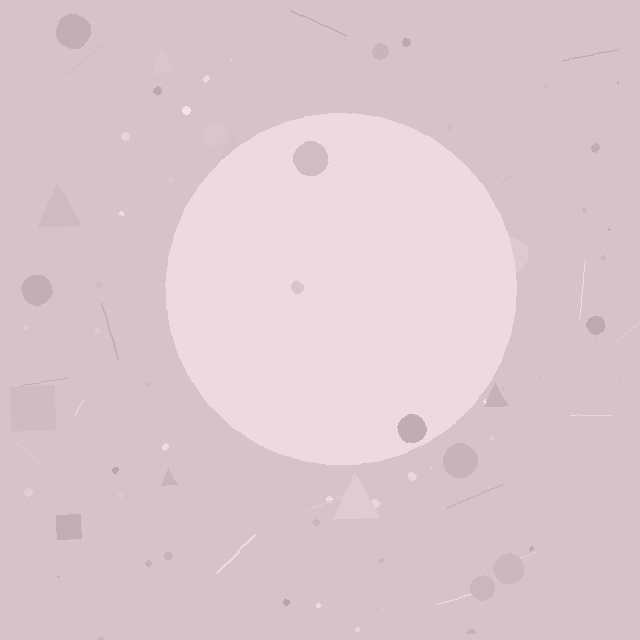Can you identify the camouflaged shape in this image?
The camouflaged shape is a circle.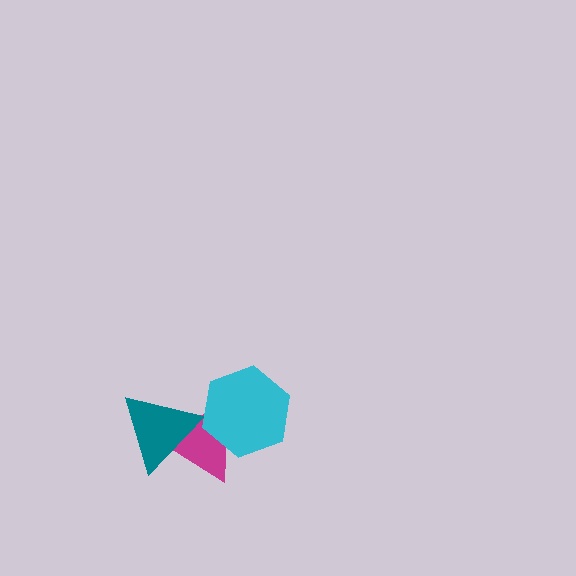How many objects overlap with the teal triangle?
1 object overlaps with the teal triangle.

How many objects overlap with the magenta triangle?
2 objects overlap with the magenta triangle.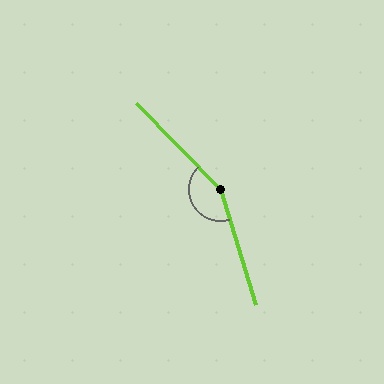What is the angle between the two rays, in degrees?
Approximately 153 degrees.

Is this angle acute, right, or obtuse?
It is obtuse.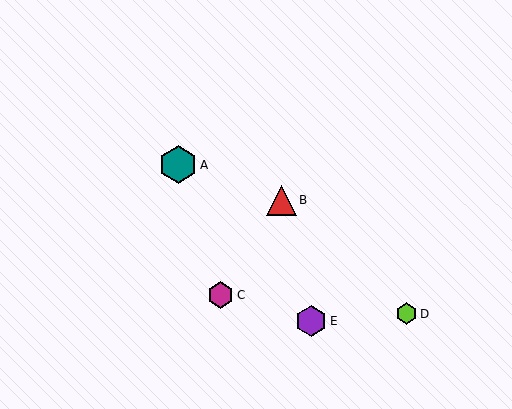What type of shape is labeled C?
Shape C is a magenta hexagon.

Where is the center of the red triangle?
The center of the red triangle is at (281, 200).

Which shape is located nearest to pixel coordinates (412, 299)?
The lime hexagon (labeled D) at (406, 314) is nearest to that location.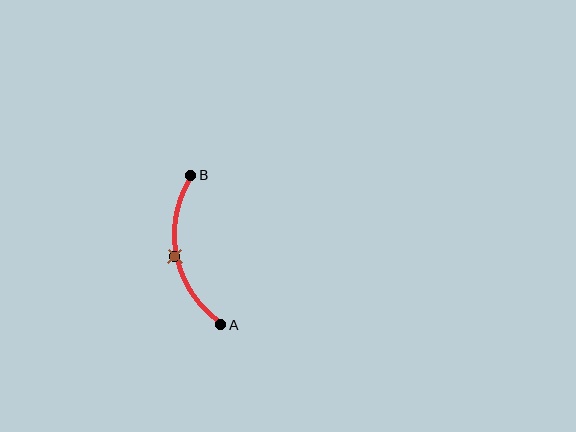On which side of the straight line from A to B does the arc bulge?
The arc bulges to the left of the straight line connecting A and B.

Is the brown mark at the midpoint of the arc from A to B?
Yes. The brown mark lies on the arc at equal arc-length from both A and B — it is the arc midpoint.